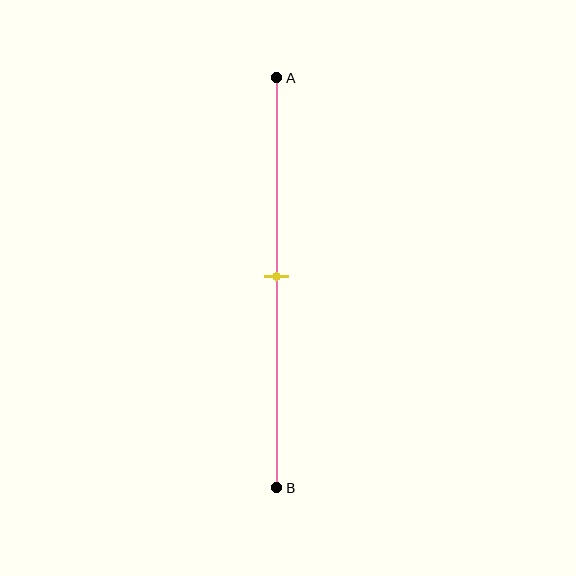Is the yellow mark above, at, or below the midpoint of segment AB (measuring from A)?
The yellow mark is approximately at the midpoint of segment AB.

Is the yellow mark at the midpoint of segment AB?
Yes, the mark is approximately at the midpoint.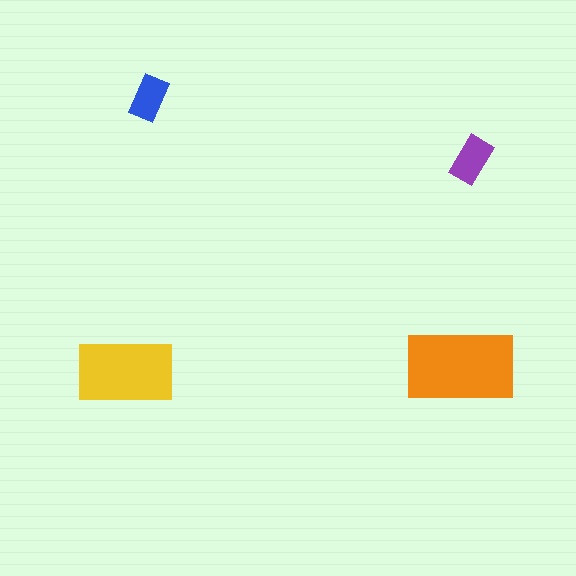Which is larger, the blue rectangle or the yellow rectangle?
The yellow one.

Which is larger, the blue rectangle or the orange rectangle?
The orange one.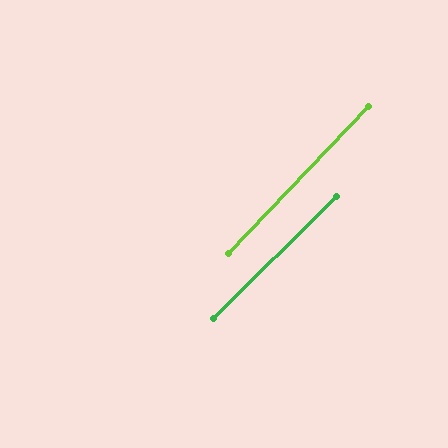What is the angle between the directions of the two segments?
Approximately 2 degrees.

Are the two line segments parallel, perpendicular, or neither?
Parallel — their directions differ by only 1.6°.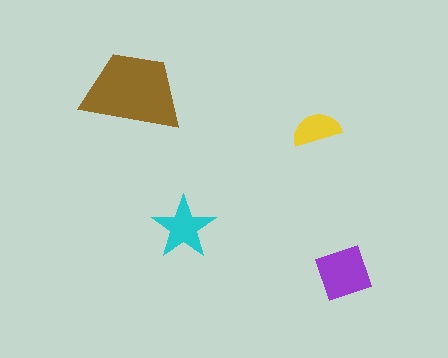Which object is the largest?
The brown trapezoid.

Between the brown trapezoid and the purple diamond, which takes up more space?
The brown trapezoid.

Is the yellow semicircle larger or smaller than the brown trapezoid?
Smaller.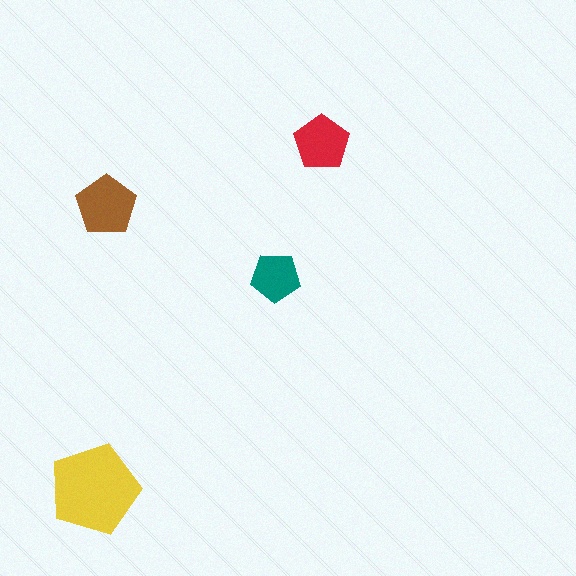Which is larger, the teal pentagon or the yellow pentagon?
The yellow one.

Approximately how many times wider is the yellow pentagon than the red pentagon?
About 1.5 times wider.